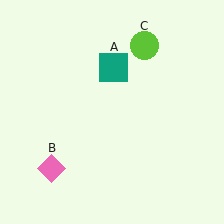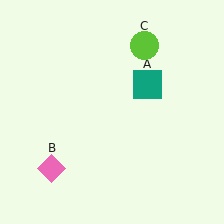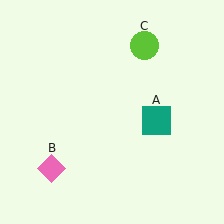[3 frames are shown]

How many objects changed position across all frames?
1 object changed position: teal square (object A).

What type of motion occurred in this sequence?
The teal square (object A) rotated clockwise around the center of the scene.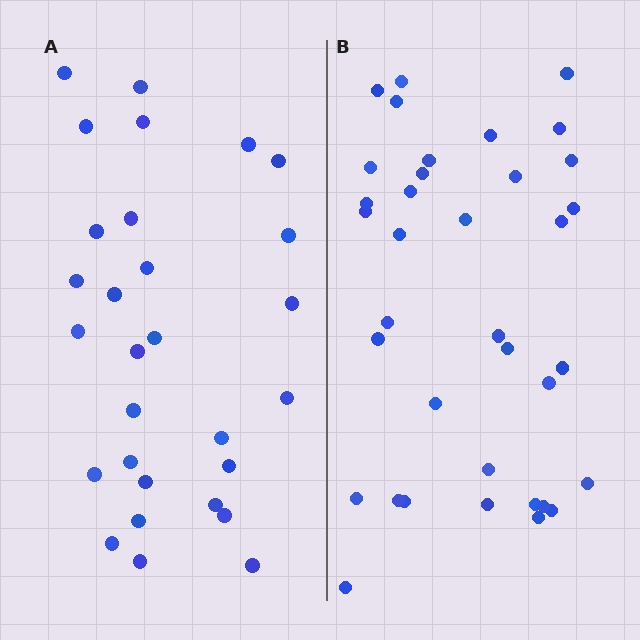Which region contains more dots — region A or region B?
Region B (the right region) has more dots.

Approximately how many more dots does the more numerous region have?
Region B has roughly 8 or so more dots than region A.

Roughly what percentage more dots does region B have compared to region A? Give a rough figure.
About 25% more.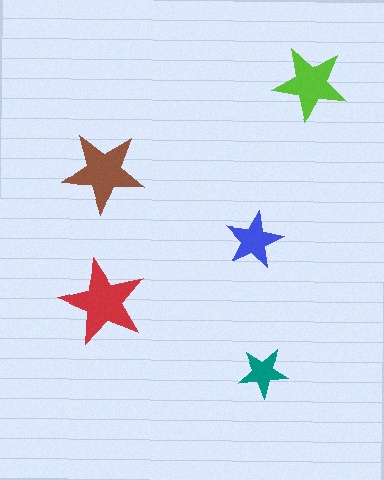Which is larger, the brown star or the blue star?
The brown one.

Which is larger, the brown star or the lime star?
The brown one.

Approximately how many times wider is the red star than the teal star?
About 1.5 times wider.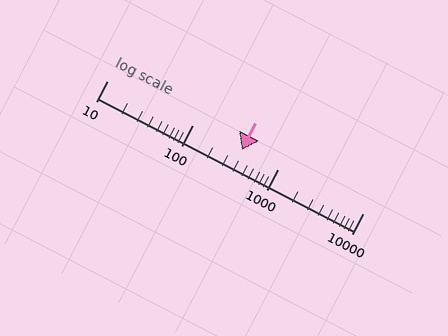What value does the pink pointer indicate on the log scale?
The pointer indicates approximately 380.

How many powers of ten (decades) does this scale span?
The scale spans 3 decades, from 10 to 10000.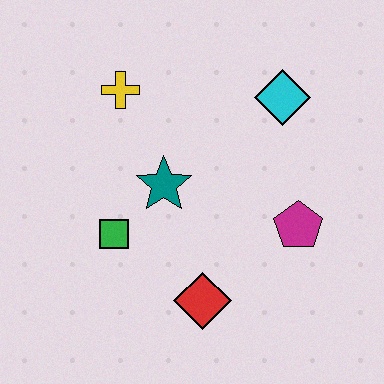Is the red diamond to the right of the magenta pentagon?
No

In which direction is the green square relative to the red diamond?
The green square is to the left of the red diamond.